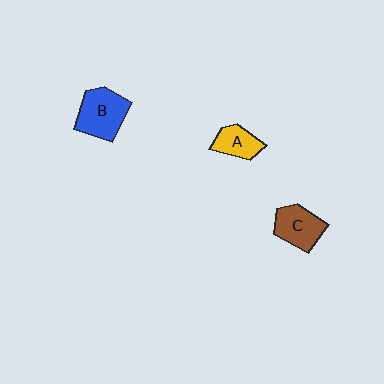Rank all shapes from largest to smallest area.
From largest to smallest: B (blue), C (brown), A (yellow).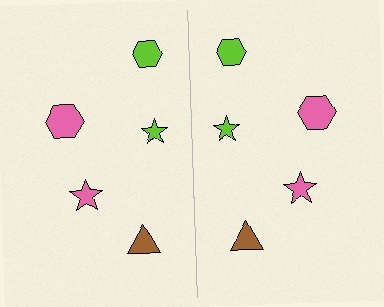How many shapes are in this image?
There are 10 shapes in this image.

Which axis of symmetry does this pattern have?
The pattern has a vertical axis of symmetry running through the center of the image.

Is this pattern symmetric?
Yes, this pattern has bilateral (reflection) symmetry.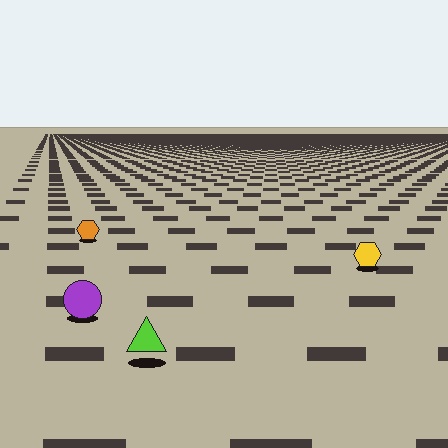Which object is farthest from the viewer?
The orange hexagon is farthest from the viewer. It appears smaller and the ground texture around it is denser.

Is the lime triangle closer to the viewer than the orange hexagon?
Yes. The lime triangle is closer — you can tell from the texture gradient: the ground texture is coarser near it.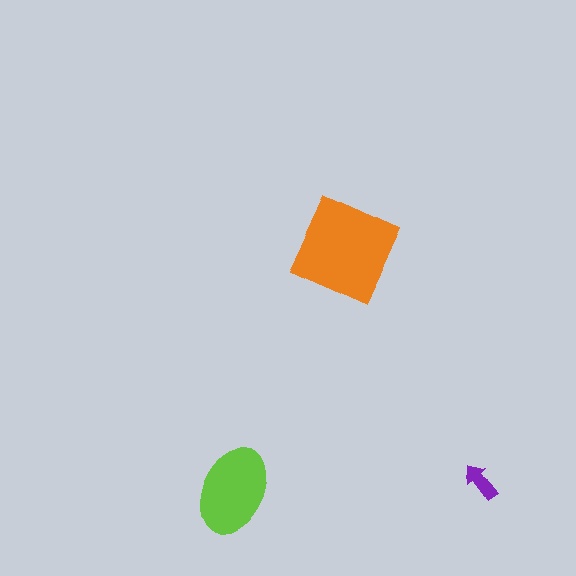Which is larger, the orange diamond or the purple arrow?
The orange diamond.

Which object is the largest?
The orange diamond.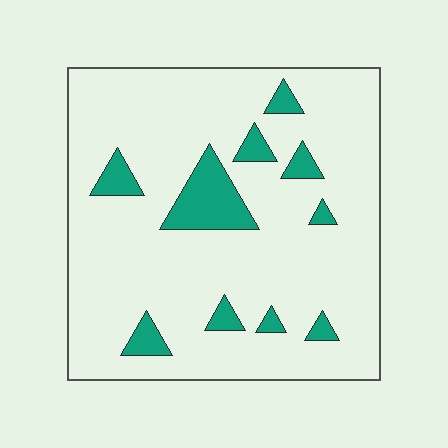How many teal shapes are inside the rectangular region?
10.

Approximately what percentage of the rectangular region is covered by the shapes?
Approximately 10%.